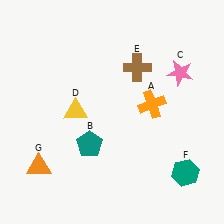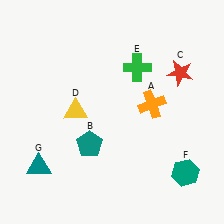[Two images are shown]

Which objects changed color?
C changed from pink to red. E changed from brown to green. G changed from orange to teal.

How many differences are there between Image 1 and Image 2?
There are 3 differences between the two images.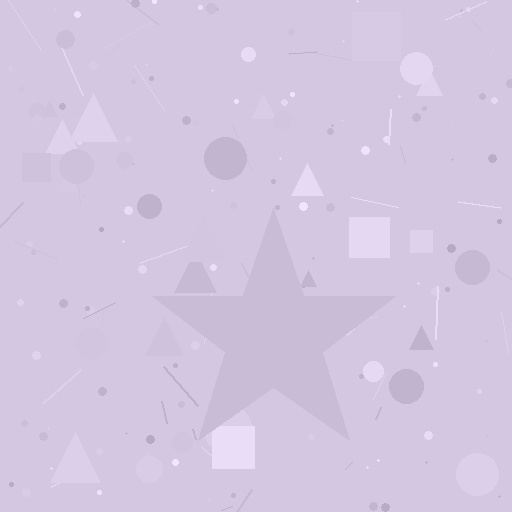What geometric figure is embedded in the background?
A star is embedded in the background.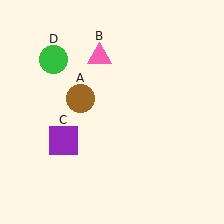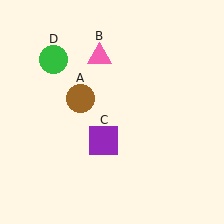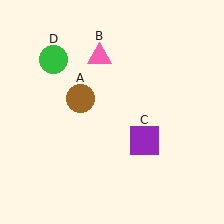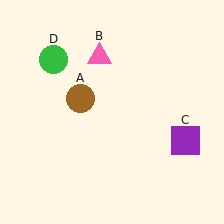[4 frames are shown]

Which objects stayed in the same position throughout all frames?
Brown circle (object A) and pink triangle (object B) and green circle (object D) remained stationary.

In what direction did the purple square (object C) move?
The purple square (object C) moved right.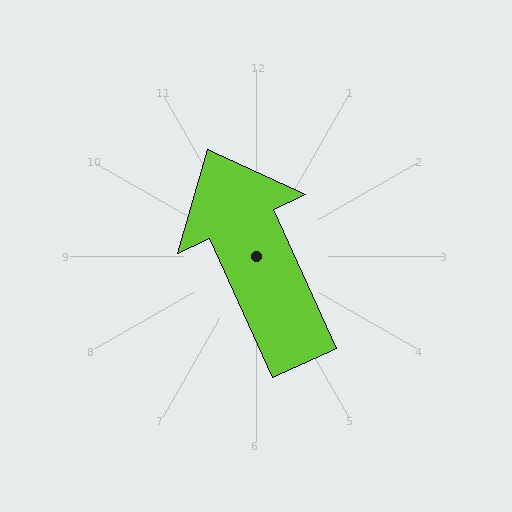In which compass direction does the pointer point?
Northwest.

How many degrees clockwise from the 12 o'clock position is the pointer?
Approximately 335 degrees.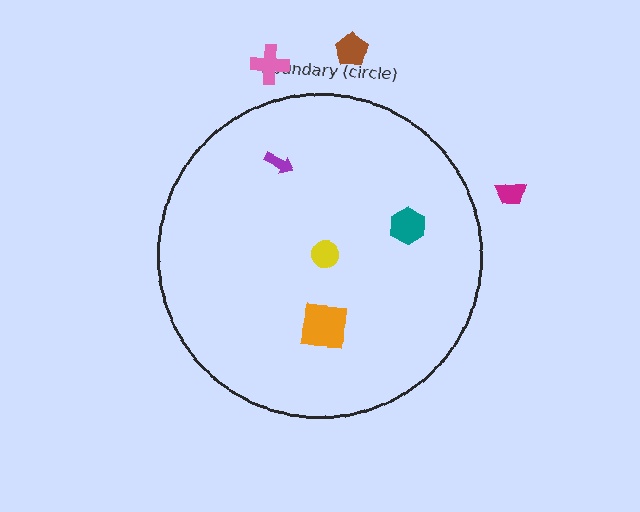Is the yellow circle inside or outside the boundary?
Inside.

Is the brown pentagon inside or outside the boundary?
Outside.